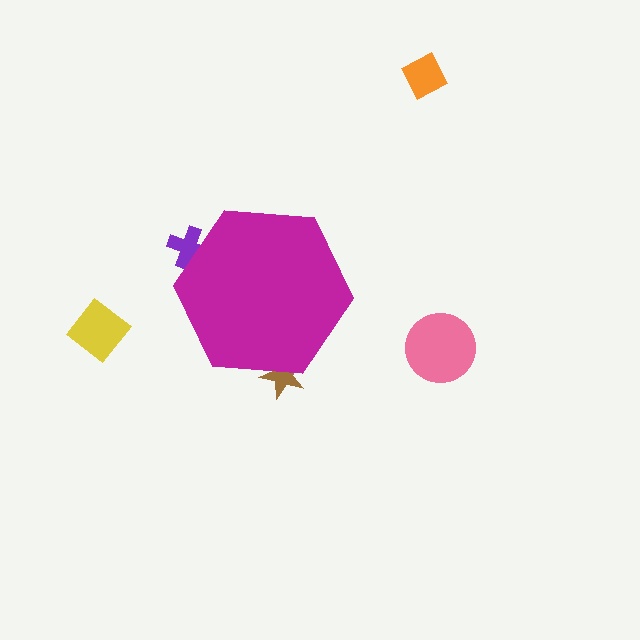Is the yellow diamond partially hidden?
No, the yellow diamond is fully visible.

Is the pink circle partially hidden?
No, the pink circle is fully visible.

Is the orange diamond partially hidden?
No, the orange diamond is fully visible.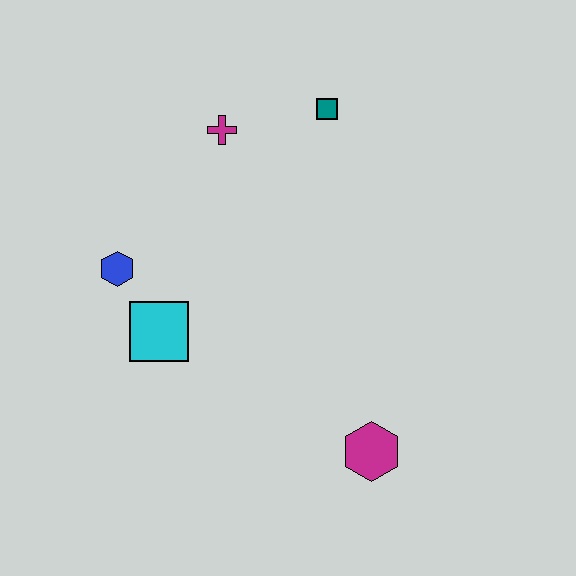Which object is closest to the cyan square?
The blue hexagon is closest to the cyan square.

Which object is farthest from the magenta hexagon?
The magenta cross is farthest from the magenta hexagon.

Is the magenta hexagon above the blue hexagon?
No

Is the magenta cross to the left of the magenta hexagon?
Yes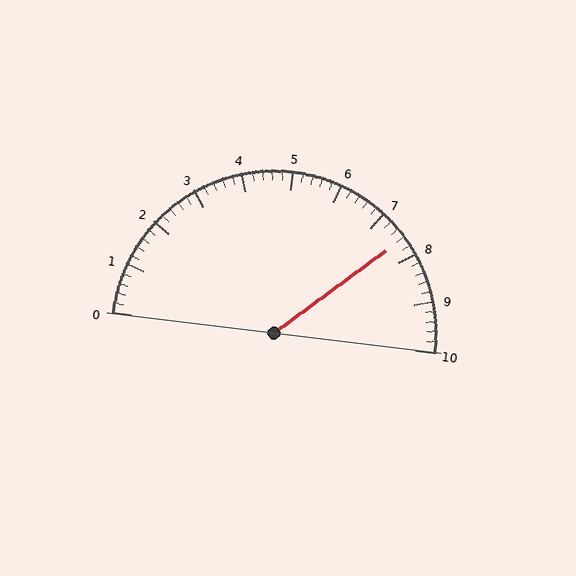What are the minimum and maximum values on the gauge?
The gauge ranges from 0 to 10.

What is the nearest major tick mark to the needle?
The nearest major tick mark is 8.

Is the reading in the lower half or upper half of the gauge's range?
The reading is in the upper half of the range (0 to 10).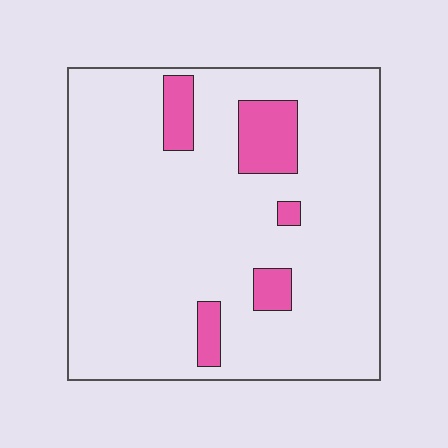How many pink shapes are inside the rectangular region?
5.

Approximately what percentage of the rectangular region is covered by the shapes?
Approximately 10%.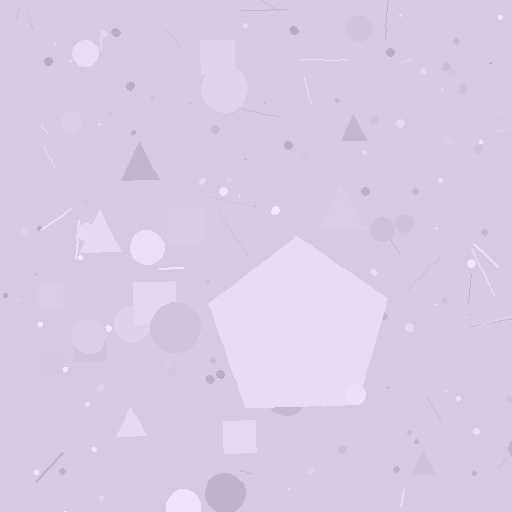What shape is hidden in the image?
A pentagon is hidden in the image.